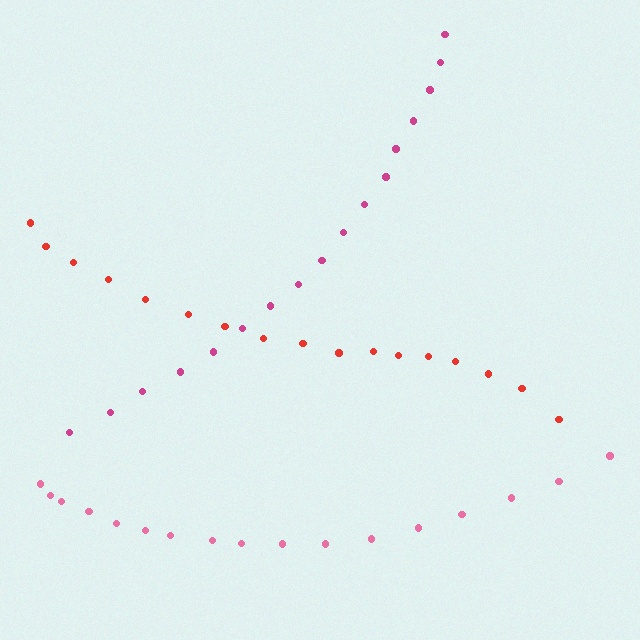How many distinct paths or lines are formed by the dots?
There are 3 distinct paths.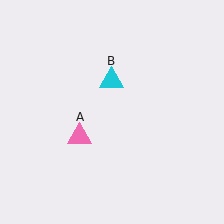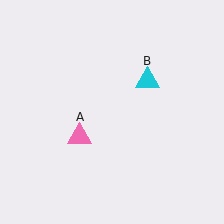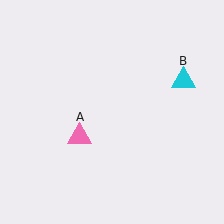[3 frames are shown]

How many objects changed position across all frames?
1 object changed position: cyan triangle (object B).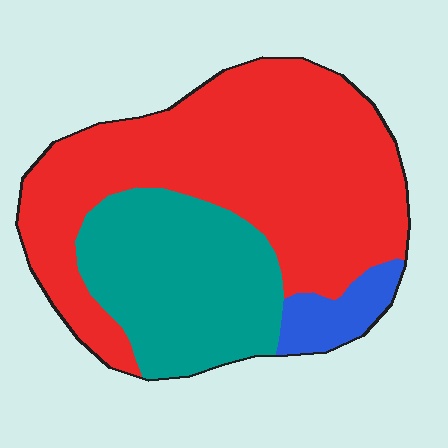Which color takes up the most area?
Red, at roughly 60%.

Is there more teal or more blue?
Teal.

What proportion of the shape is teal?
Teal takes up between a sixth and a third of the shape.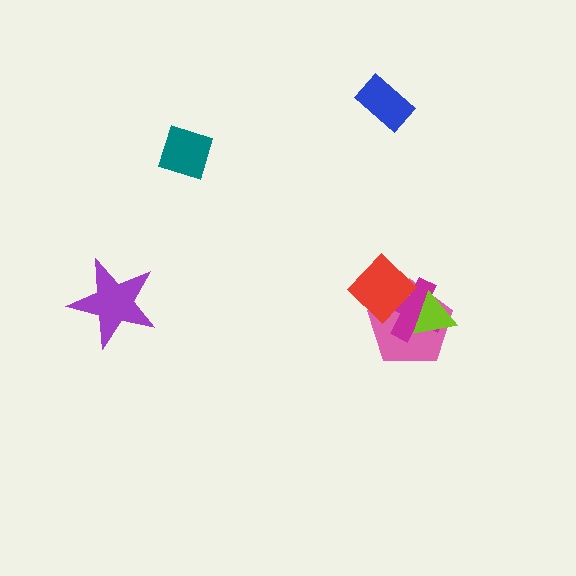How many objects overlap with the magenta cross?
3 objects overlap with the magenta cross.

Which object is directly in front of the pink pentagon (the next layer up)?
The magenta cross is directly in front of the pink pentagon.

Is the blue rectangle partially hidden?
No, no other shape covers it.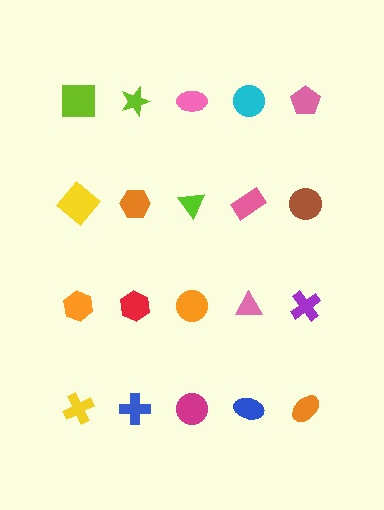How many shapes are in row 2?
5 shapes.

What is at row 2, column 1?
A yellow diamond.